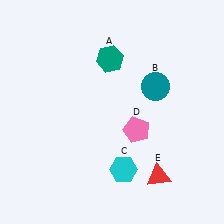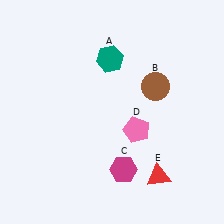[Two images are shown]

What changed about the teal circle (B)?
In Image 1, B is teal. In Image 2, it changed to brown.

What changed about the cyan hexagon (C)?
In Image 1, C is cyan. In Image 2, it changed to magenta.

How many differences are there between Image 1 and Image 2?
There are 2 differences between the two images.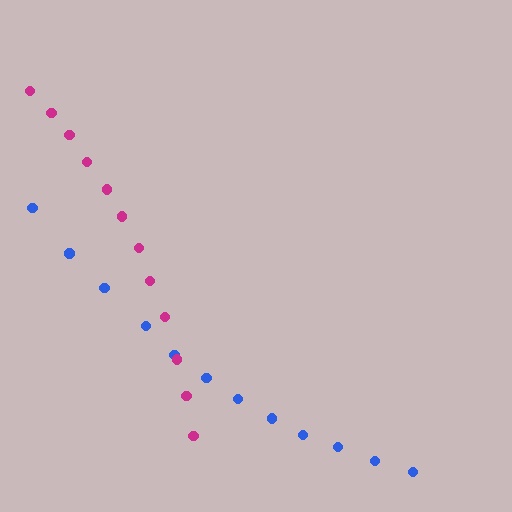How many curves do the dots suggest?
There are 2 distinct paths.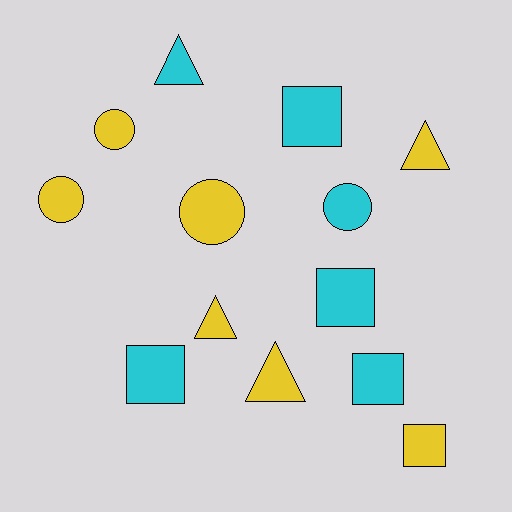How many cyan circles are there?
There is 1 cyan circle.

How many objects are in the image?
There are 13 objects.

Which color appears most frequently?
Yellow, with 7 objects.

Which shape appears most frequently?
Square, with 5 objects.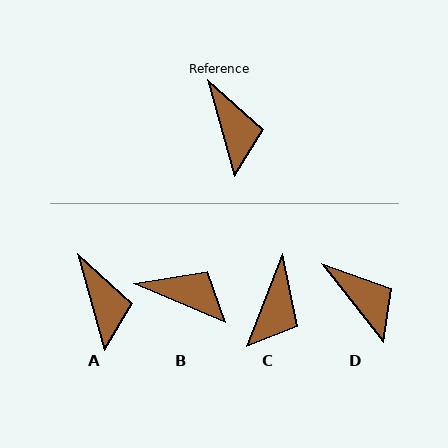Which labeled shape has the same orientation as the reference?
A.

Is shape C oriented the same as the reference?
No, it is off by about 37 degrees.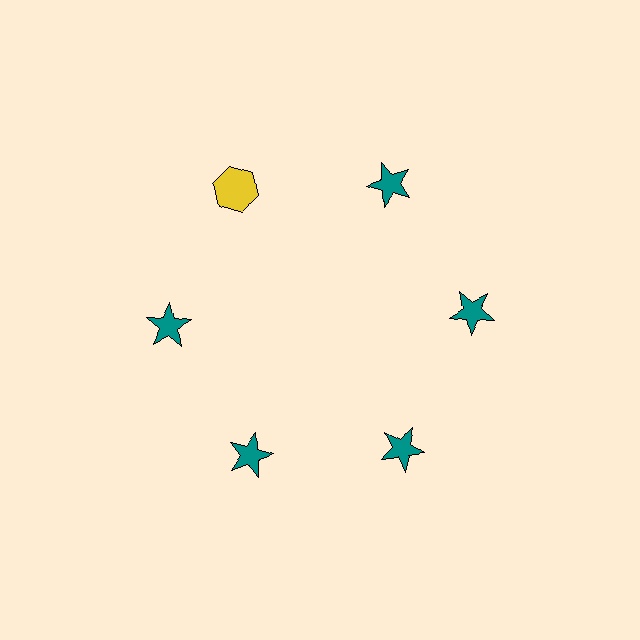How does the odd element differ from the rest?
It differs in both color (yellow instead of teal) and shape (hexagon instead of star).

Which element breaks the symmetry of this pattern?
The yellow hexagon at roughly the 11 o'clock position breaks the symmetry. All other shapes are teal stars.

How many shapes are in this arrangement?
There are 6 shapes arranged in a ring pattern.